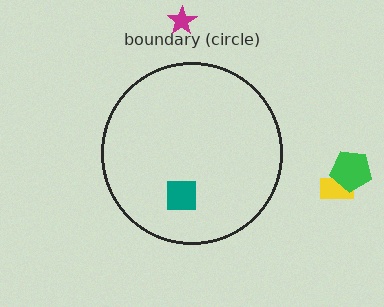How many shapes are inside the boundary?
1 inside, 3 outside.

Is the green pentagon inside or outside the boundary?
Outside.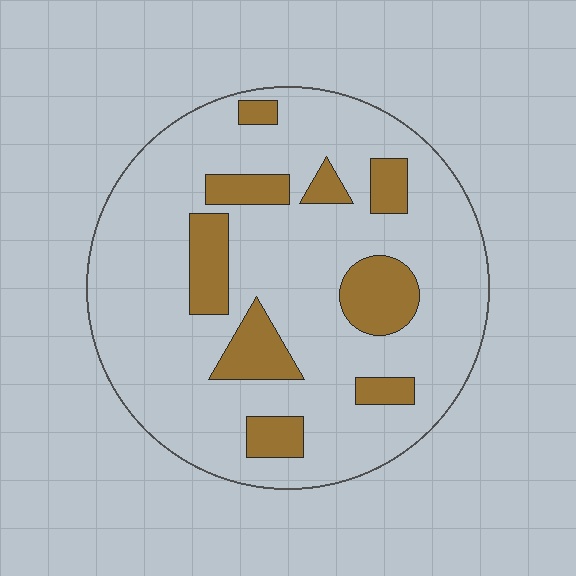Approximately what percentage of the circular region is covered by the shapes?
Approximately 20%.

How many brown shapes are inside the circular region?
9.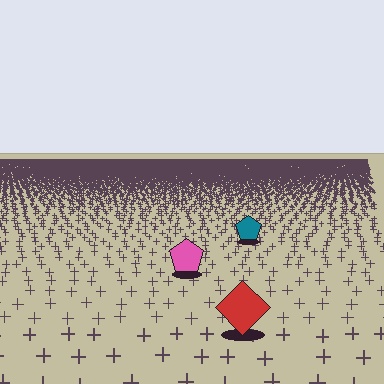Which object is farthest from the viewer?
The teal pentagon is farthest from the viewer. It appears smaller and the ground texture around it is denser.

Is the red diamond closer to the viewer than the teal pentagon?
Yes. The red diamond is closer — you can tell from the texture gradient: the ground texture is coarser near it.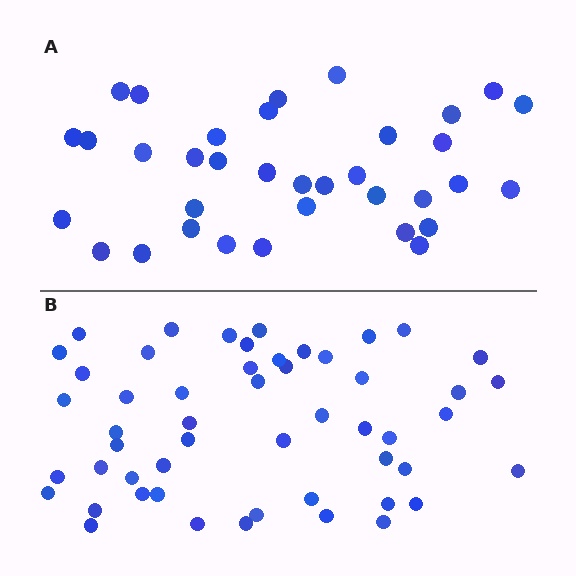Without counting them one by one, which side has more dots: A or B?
Region B (the bottom region) has more dots.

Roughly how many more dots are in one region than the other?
Region B has approximately 15 more dots than region A.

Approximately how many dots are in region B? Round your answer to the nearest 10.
About 50 dots. (The exact count is 52, which rounds to 50.)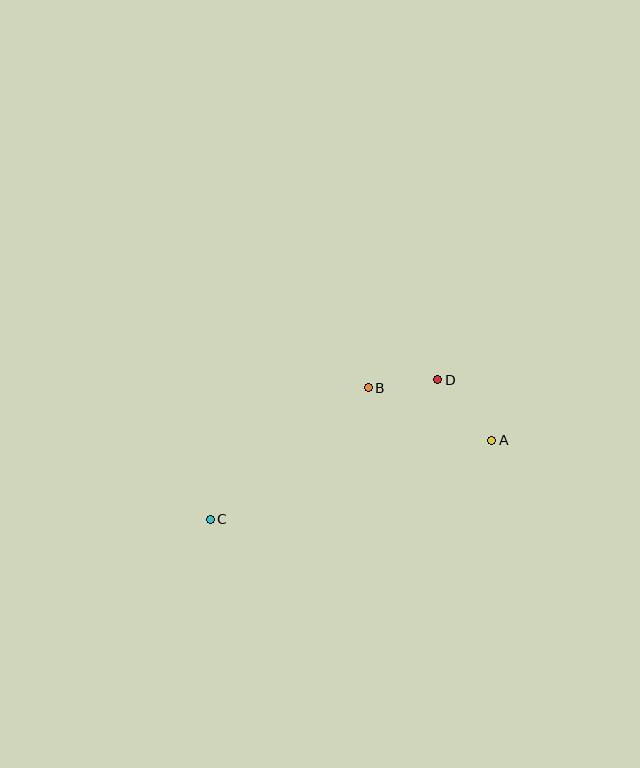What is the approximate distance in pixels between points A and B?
The distance between A and B is approximately 134 pixels.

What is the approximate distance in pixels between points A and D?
The distance between A and D is approximately 81 pixels.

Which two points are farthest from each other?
Points A and C are farthest from each other.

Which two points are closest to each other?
Points B and D are closest to each other.